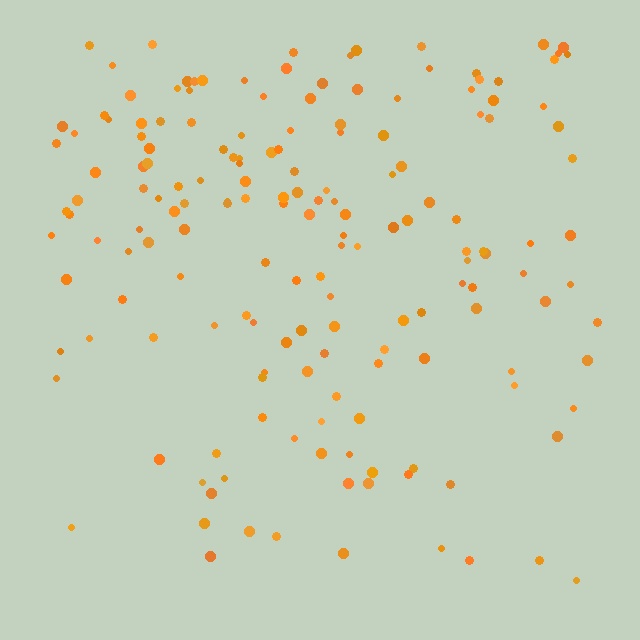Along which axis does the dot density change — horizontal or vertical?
Vertical.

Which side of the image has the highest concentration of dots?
The top.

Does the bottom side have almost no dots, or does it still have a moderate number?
Still a moderate number, just noticeably fewer than the top.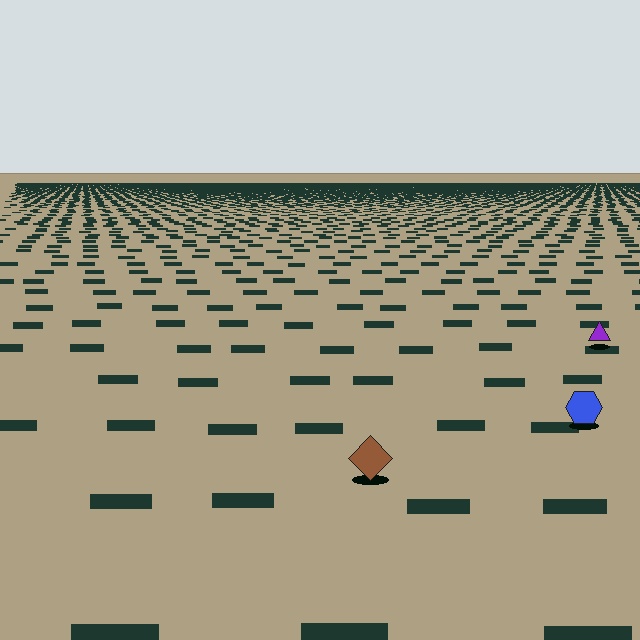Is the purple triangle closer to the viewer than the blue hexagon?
No. The blue hexagon is closer — you can tell from the texture gradient: the ground texture is coarser near it.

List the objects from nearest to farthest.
From nearest to farthest: the brown diamond, the blue hexagon, the purple triangle.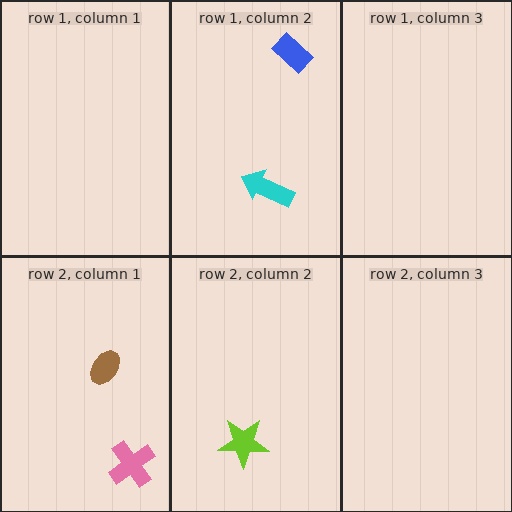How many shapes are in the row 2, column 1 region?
2.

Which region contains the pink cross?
The row 2, column 1 region.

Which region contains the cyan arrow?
The row 1, column 2 region.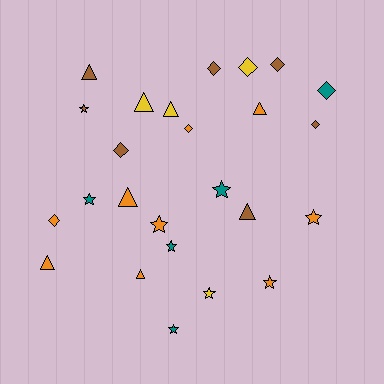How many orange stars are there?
There are 3 orange stars.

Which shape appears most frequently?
Star, with 9 objects.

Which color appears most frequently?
Orange, with 9 objects.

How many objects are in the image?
There are 25 objects.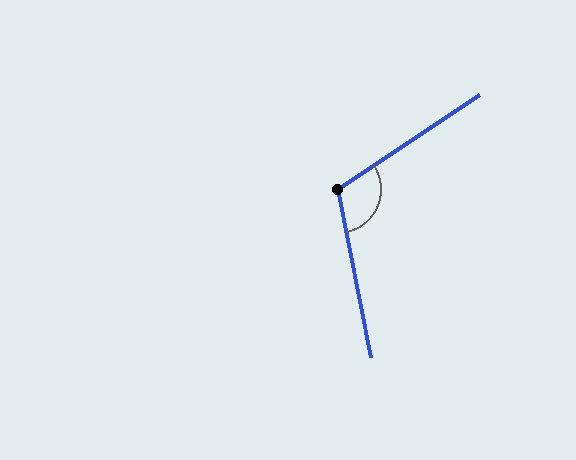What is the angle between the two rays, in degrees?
Approximately 113 degrees.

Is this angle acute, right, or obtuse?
It is obtuse.